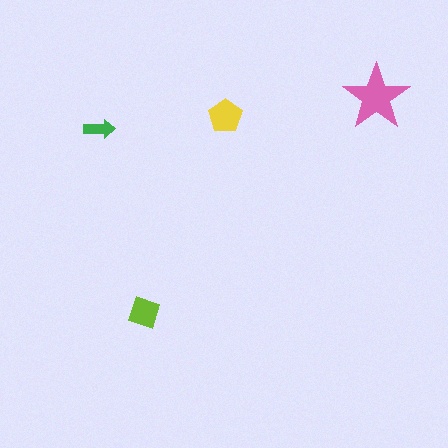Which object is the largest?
The pink star.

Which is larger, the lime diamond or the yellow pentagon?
The yellow pentagon.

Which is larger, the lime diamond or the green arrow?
The lime diamond.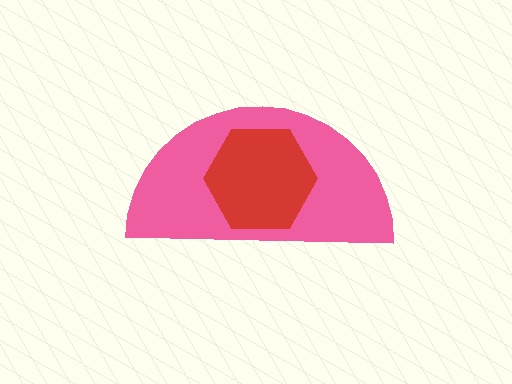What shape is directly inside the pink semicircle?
The red hexagon.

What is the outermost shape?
The pink semicircle.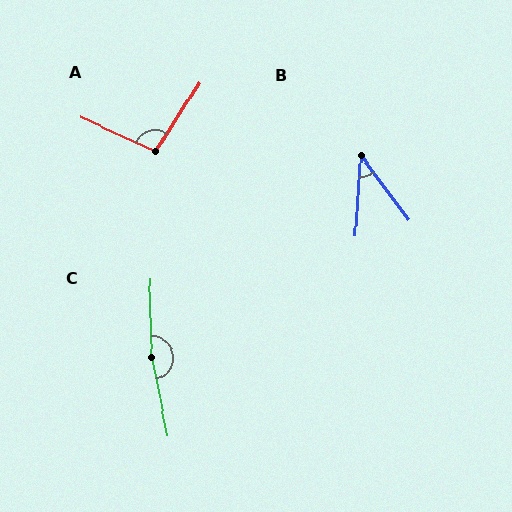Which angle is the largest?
C, at approximately 170 degrees.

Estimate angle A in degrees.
Approximately 98 degrees.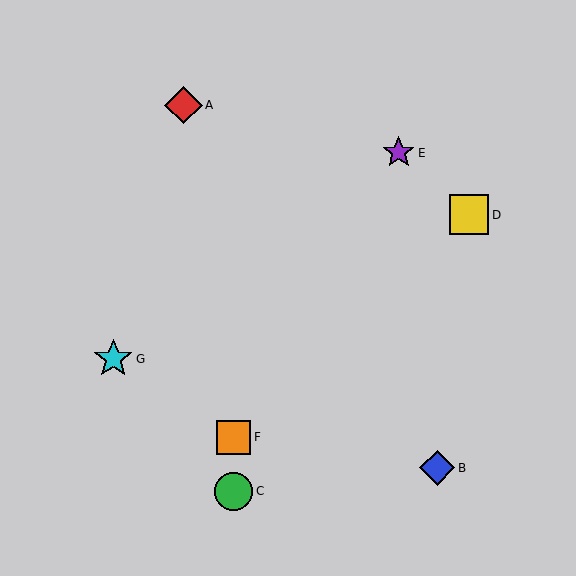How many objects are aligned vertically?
2 objects (C, F) are aligned vertically.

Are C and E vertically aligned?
No, C is at x≈234 and E is at x≈399.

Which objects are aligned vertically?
Objects C, F are aligned vertically.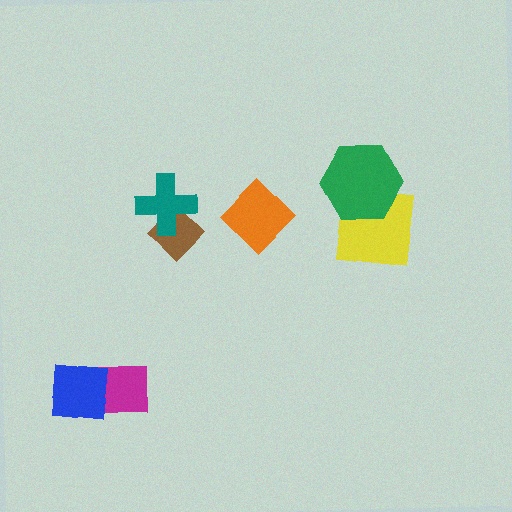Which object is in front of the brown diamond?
The teal cross is in front of the brown diamond.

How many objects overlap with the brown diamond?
1 object overlaps with the brown diamond.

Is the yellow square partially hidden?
Yes, it is partially covered by another shape.